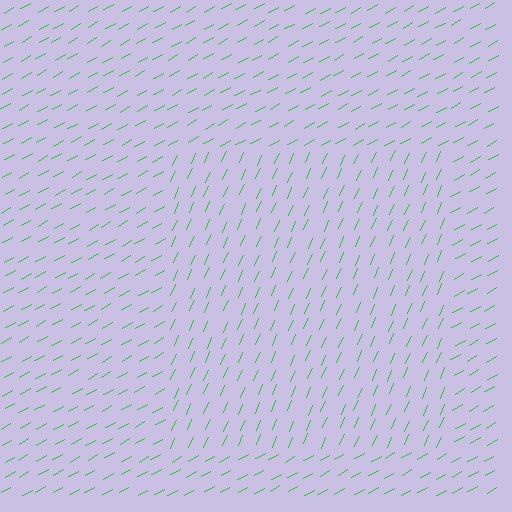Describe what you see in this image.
The image is filled with small green line segments. A rectangle region in the image has lines oriented differently from the surrounding lines, creating a visible texture boundary.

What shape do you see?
I see a rectangle.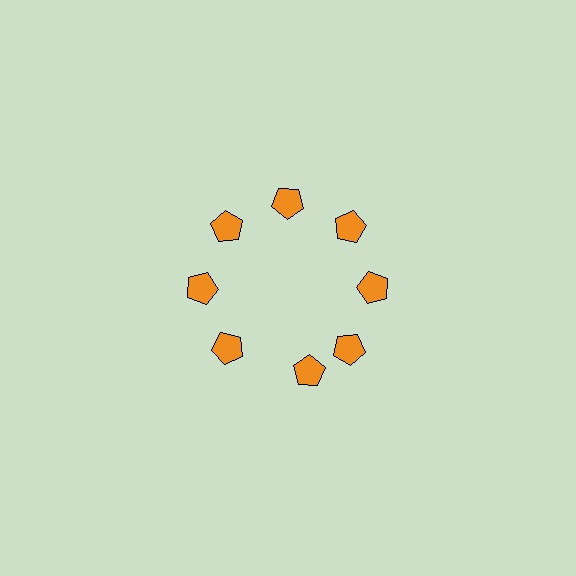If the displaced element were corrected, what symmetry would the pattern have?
It would have 8-fold rotational symmetry — the pattern would map onto itself every 45 degrees.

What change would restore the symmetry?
The symmetry would be restored by rotating it back into even spacing with its neighbors so that all 8 pentagons sit at equal angles and equal distance from the center.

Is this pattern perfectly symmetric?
No. The 8 orange pentagons are arranged in a ring, but one element near the 6 o'clock position is rotated out of alignment along the ring, breaking the 8-fold rotational symmetry.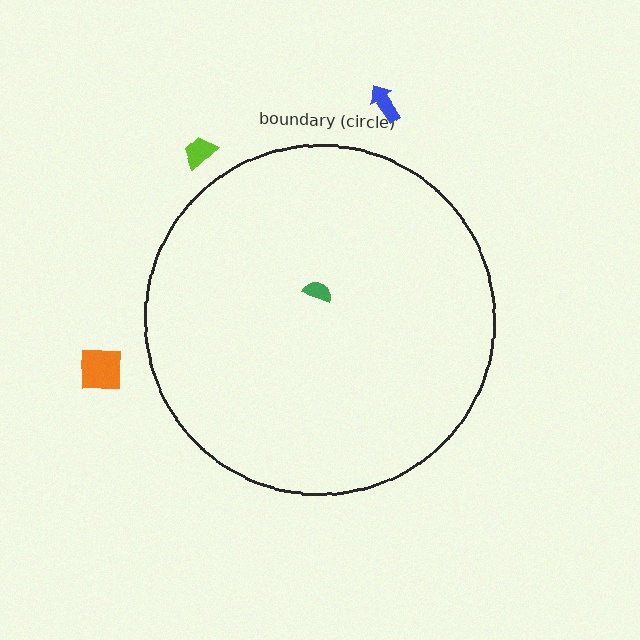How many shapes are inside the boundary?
1 inside, 3 outside.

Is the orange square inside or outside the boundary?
Outside.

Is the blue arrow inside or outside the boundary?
Outside.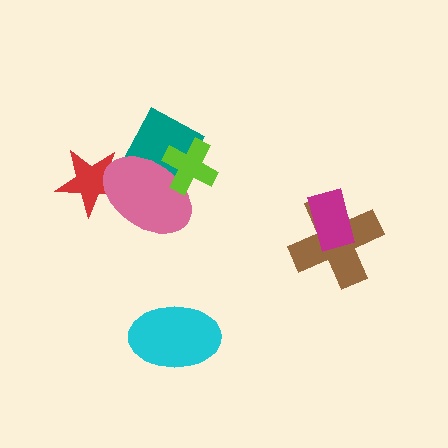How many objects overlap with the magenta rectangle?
1 object overlaps with the magenta rectangle.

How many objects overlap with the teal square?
2 objects overlap with the teal square.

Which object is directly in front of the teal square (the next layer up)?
The pink ellipse is directly in front of the teal square.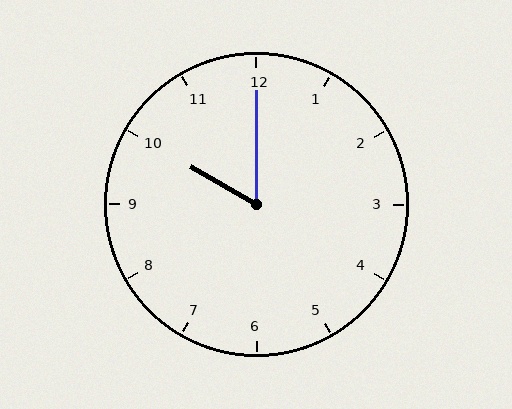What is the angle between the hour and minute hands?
Approximately 60 degrees.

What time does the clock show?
10:00.